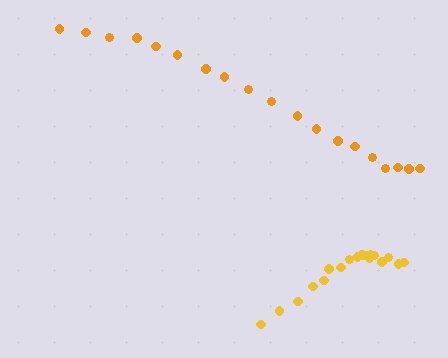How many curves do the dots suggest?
There are 2 distinct paths.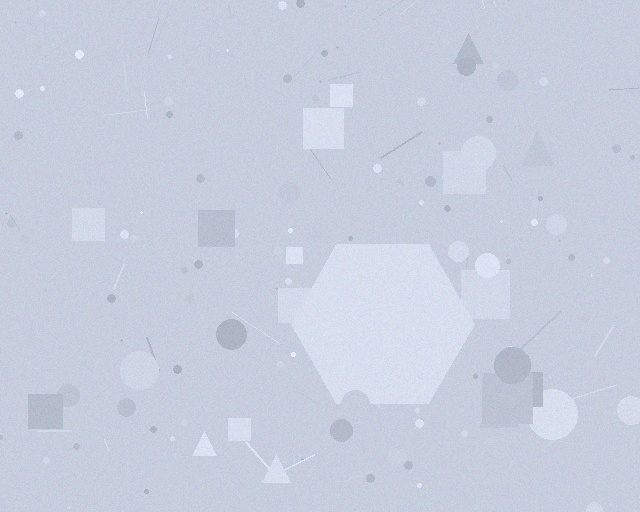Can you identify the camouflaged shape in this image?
The camouflaged shape is a hexagon.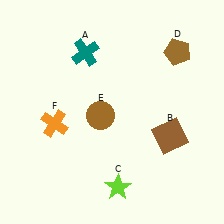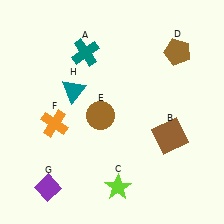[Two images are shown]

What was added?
A purple diamond (G), a teal triangle (H) were added in Image 2.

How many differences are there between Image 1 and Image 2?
There are 2 differences between the two images.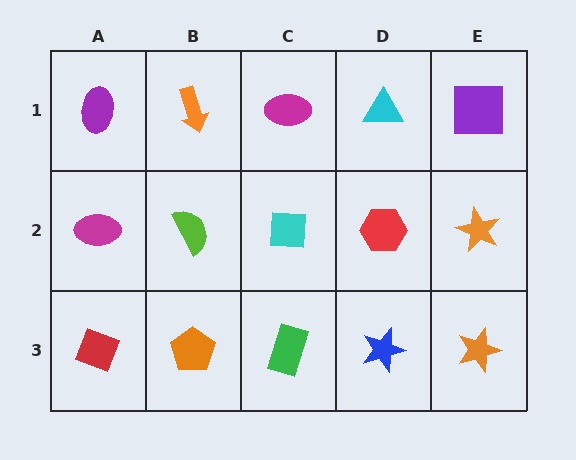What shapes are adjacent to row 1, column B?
A lime semicircle (row 2, column B), a purple ellipse (row 1, column A), a magenta ellipse (row 1, column C).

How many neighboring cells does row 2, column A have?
3.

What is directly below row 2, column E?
An orange star.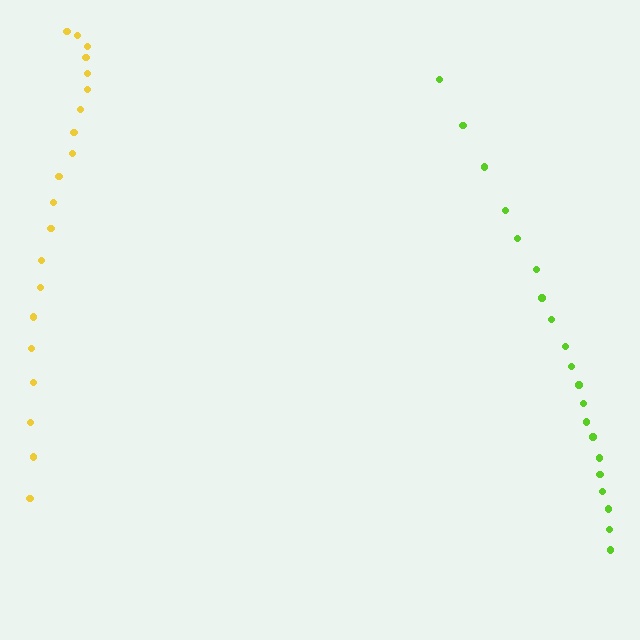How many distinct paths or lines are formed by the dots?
There are 2 distinct paths.